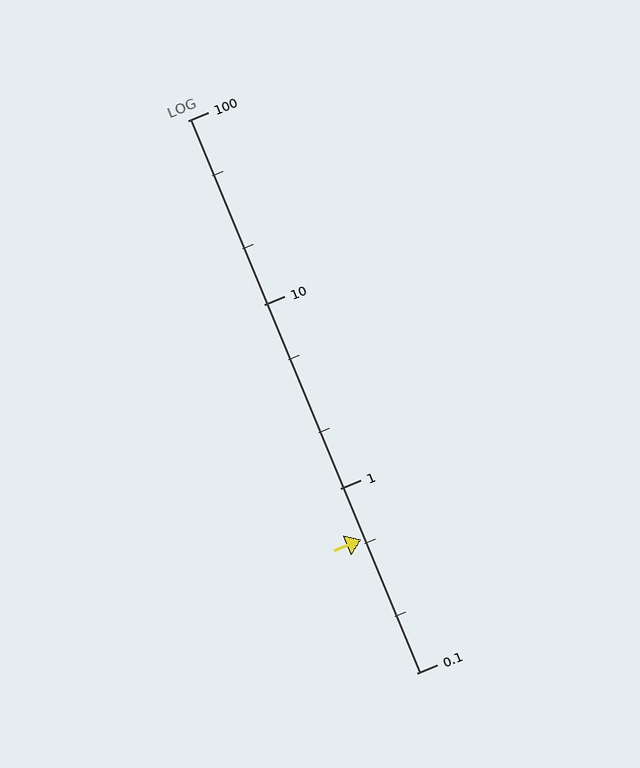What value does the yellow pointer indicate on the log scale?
The pointer indicates approximately 0.53.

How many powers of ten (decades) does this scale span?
The scale spans 3 decades, from 0.1 to 100.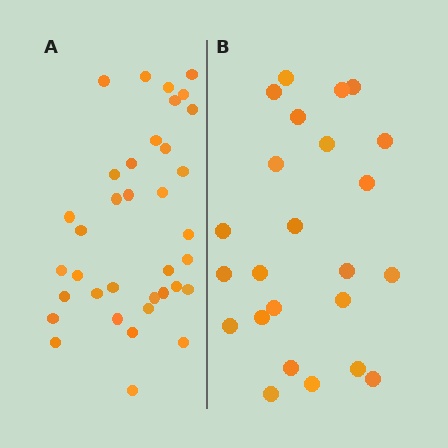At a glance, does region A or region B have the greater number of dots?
Region A (the left region) has more dots.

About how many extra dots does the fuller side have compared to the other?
Region A has roughly 12 or so more dots than region B.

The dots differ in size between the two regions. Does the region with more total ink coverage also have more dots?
No. Region B has more total ink coverage because its dots are larger, but region A actually contains more individual dots. Total area can be misleading — the number of items is what matters here.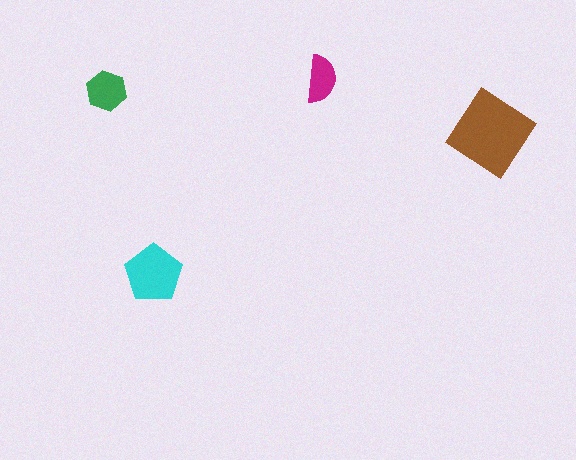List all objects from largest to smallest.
The brown diamond, the cyan pentagon, the green hexagon, the magenta semicircle.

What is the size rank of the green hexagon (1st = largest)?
3rd.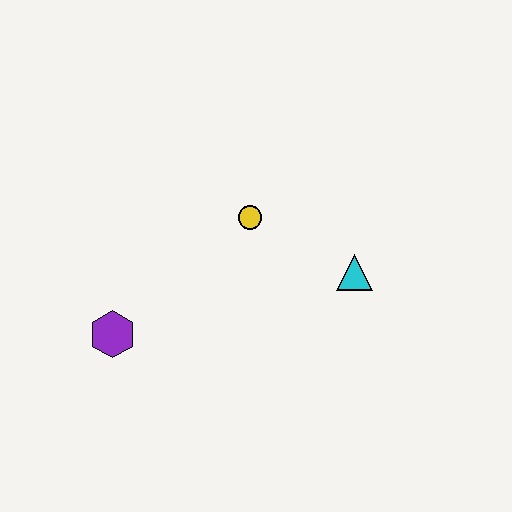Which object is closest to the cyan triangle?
The yellow circle is closest to the cyan triangle.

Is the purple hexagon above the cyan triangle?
No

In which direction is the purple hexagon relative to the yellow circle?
The purple hexagon is to the left of the yellow circle.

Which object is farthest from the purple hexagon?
The cyan triangle is farthest from the purple hexagon.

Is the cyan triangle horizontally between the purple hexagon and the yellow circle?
No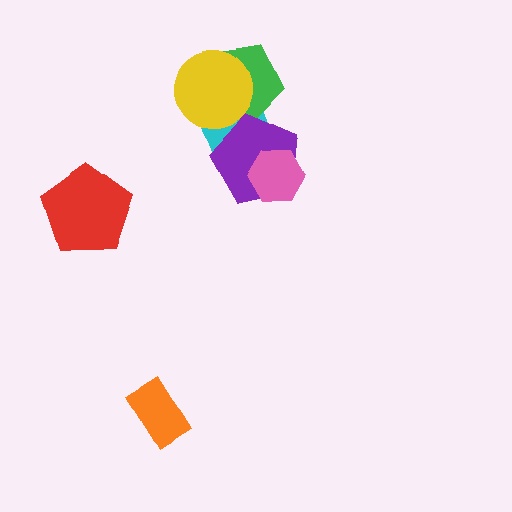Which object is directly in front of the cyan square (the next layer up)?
The green pentagon is directly in front of the cyan square.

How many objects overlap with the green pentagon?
3 objects overlap with the green pentagon.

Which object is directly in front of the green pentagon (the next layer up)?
The yellow circle is directly in front of the green pentagon.